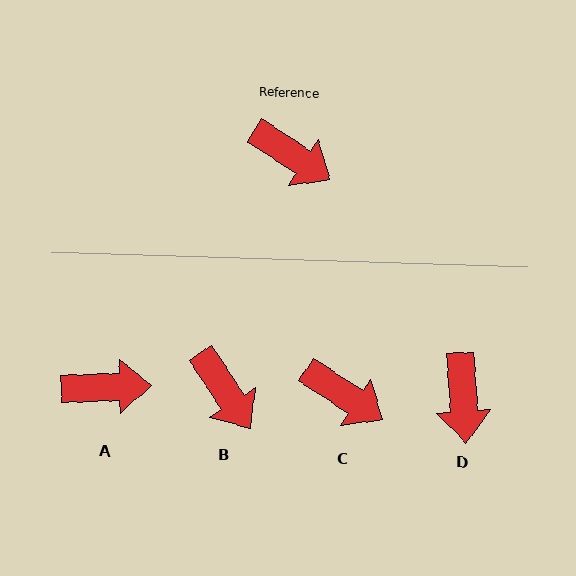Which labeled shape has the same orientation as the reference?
C.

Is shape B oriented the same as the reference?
No, it is off by about 24 degrees.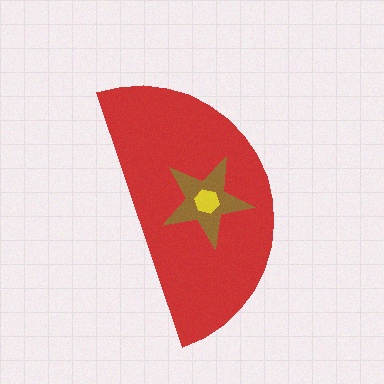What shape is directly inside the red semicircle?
The brown star.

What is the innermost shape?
The yellow hexagon.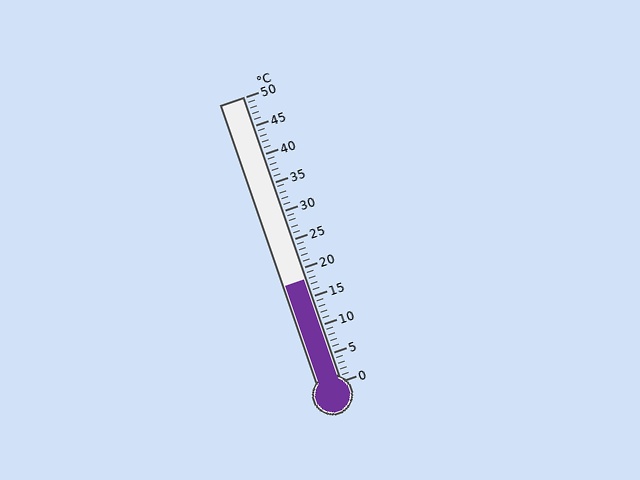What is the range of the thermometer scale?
The thermometer scale ranges from 0°C to 50°C.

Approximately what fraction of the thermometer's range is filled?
The thermometer is filled to approximately 35% of its range.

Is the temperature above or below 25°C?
The temperature is below 25°C.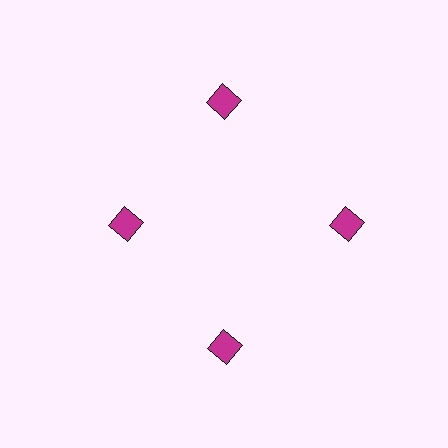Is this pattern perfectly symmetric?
No. The 4 magenta squares are arranged in a ring, but one element near the 9 o'clock position is pulled inward toward the center, breaking the 4-fold rotational symmetry.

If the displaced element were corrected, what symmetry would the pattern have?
It would have 4-fold rotational symmetry — the pattern would map onto itself every 90 degrees.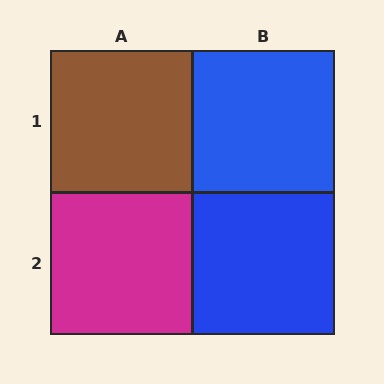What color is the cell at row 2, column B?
Blue.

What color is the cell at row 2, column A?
Magenta.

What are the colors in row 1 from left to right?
Brown, blue.